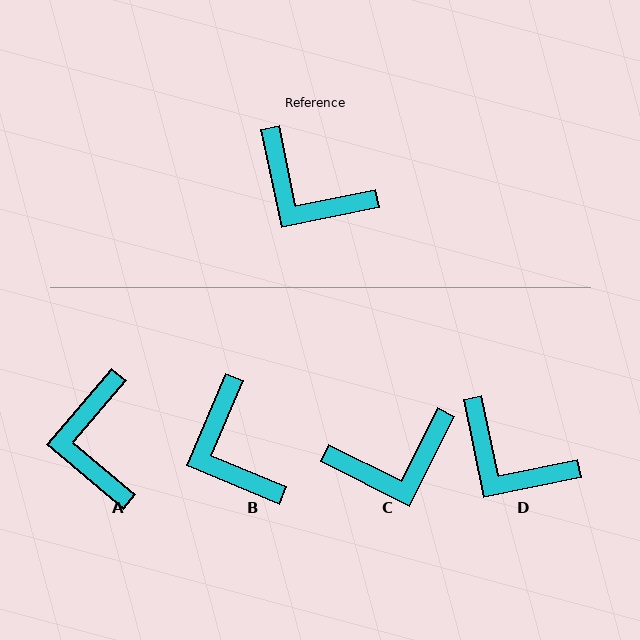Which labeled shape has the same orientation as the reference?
D.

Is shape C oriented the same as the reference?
No, it is off by about 52 degrees.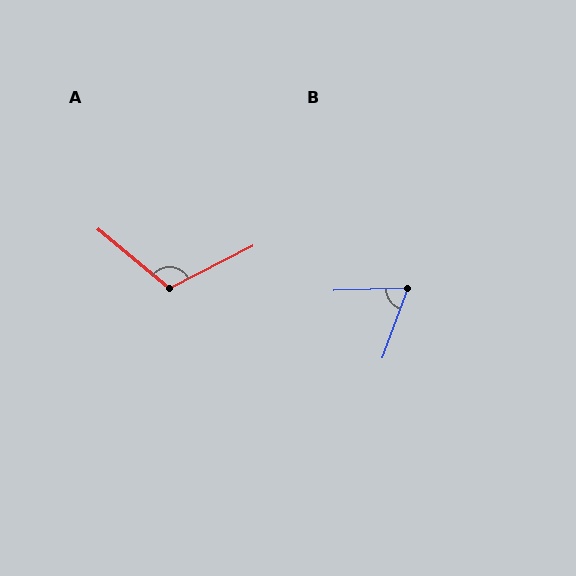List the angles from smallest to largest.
B (68°), A (113°).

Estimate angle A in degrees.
Approximately 113 degrees.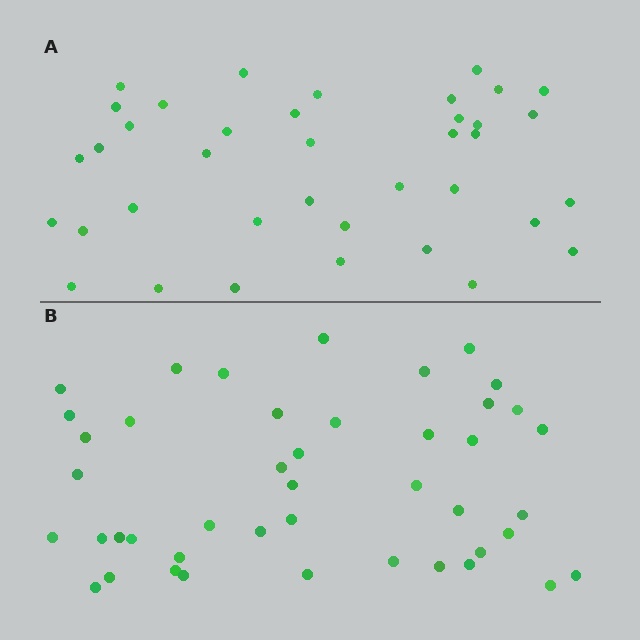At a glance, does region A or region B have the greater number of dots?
Region B (the bottom region) has more dots.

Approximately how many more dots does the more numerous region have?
Region B has about 6 more dots than region A.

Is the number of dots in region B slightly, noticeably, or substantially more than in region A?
Region B has only slightly more — the two regions are fairly close. The ratio is roughly 1.2 to 1.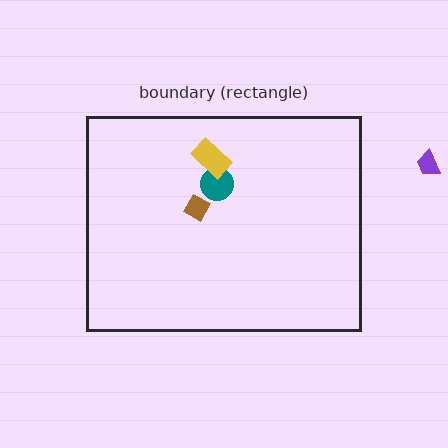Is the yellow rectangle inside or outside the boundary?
Inside.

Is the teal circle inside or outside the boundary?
Inside.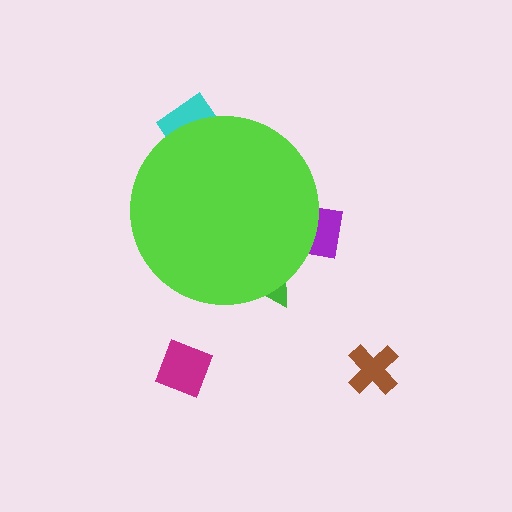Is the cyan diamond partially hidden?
Yes, the cyan diamond is partially hidden behind the lime circle.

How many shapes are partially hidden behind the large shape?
3 shapes are partially hidden.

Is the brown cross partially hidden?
No, the brown cross is fully visible.